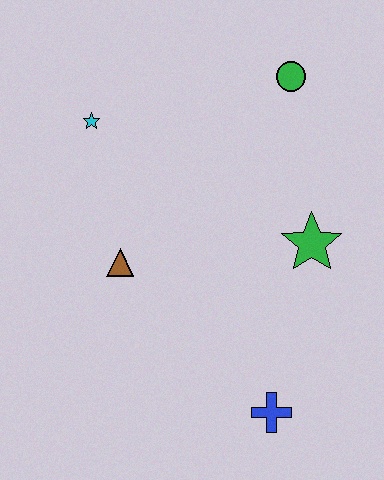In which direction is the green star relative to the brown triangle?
The green star is to the right of the brown triangle.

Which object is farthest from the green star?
The cyan star is farthest from the green star.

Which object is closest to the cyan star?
The brown triangle is closest to the cyan star.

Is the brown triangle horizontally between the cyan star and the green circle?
Yes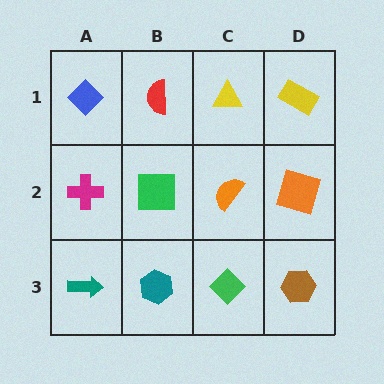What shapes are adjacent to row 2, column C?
A yellow triangle (row 1, column C), a green diamond (row 3, column C), a green square (row 2, column B), an orange square (row 2, column D).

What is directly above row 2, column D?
A yellow rectangle.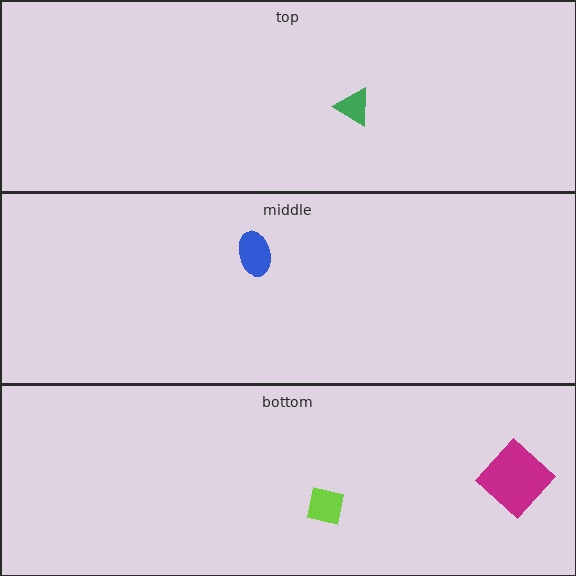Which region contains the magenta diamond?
The bottom region.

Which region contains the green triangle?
The top region.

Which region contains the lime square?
The bottom region.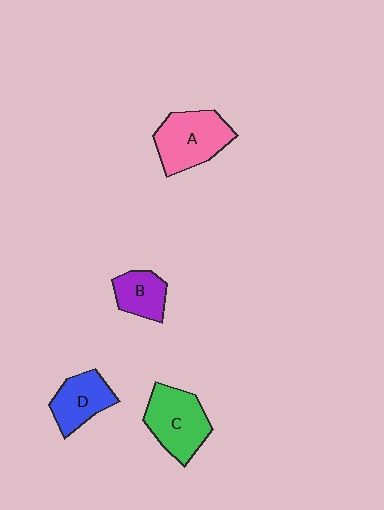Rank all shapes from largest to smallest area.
From largest to smallest: A (pink), C (green), D (blue), B (purple).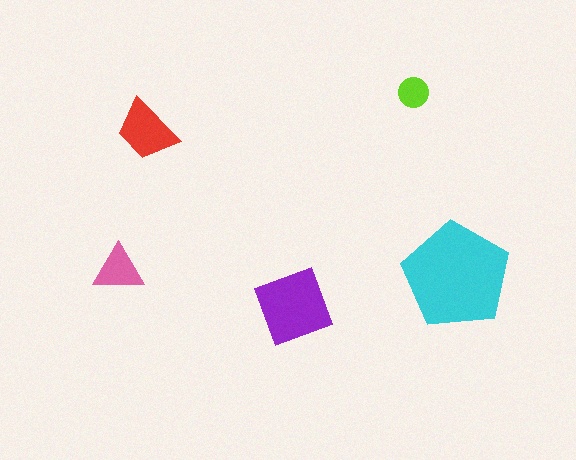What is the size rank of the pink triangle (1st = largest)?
4th.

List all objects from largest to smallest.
The cyan pentagon, the purple square, the red trapezoid, the pink triangle, the lime circle.